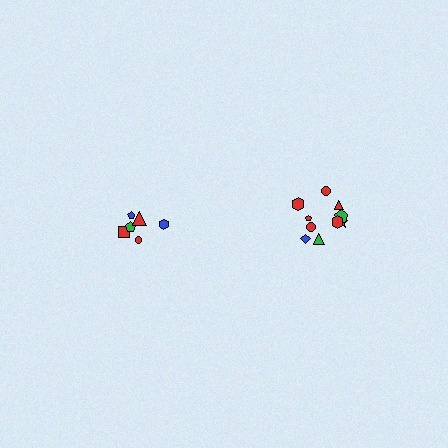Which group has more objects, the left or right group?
The right group.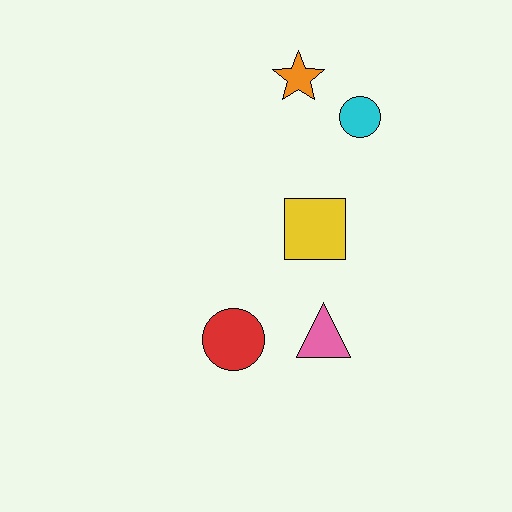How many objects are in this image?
There are 5 objects.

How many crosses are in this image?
There are no crosses.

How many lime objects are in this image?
There are no lime objects.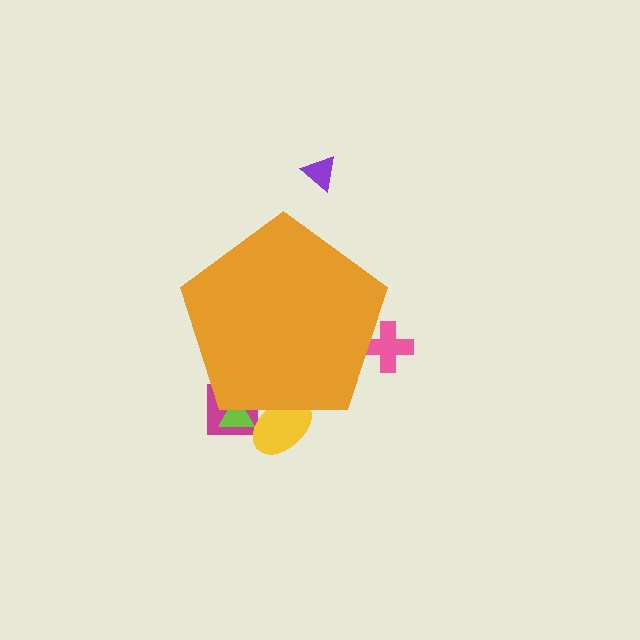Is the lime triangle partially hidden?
Yes, the lime triangle is partially hidden behind the orange pentagon.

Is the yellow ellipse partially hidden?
Yes, the yellow ellipse is partially hidden behind the orange pentagon.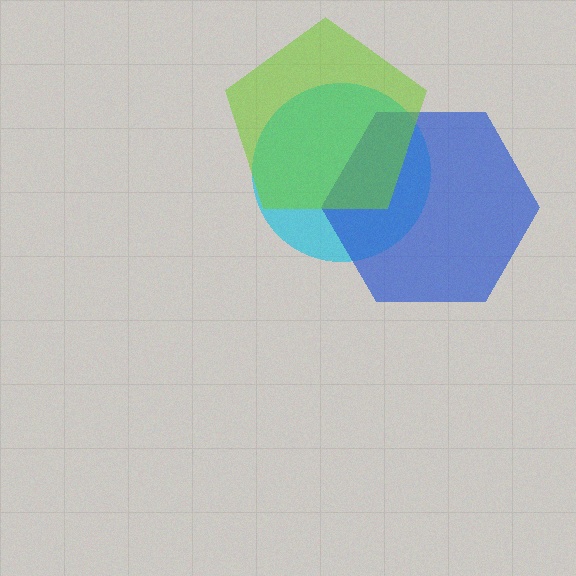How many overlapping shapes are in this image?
There are 3 overlapping shapes in the image.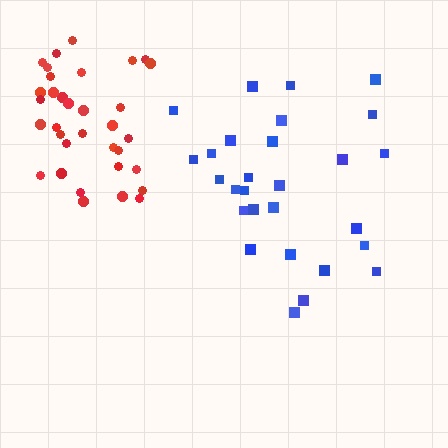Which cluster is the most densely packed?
Red.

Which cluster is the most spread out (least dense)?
Blue.